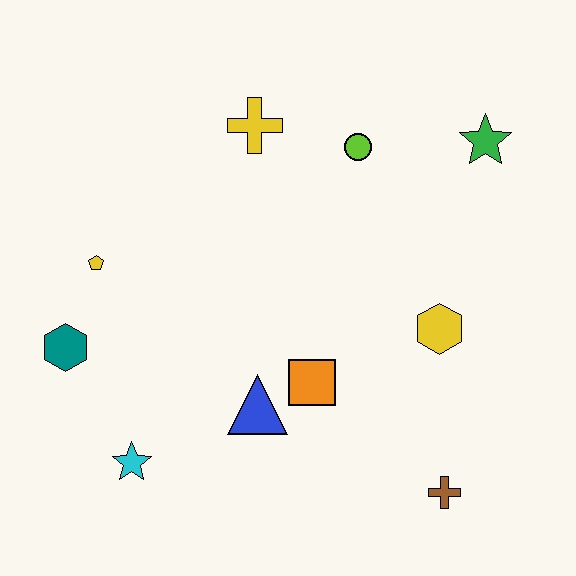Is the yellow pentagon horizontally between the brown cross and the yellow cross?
No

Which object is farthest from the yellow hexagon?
The teal hexagon is farthest from the yellow hexagon.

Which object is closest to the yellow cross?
The lime circle is closest to the yellow cross.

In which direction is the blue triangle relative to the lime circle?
The blue triangle is below the lime circle.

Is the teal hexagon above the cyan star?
Yes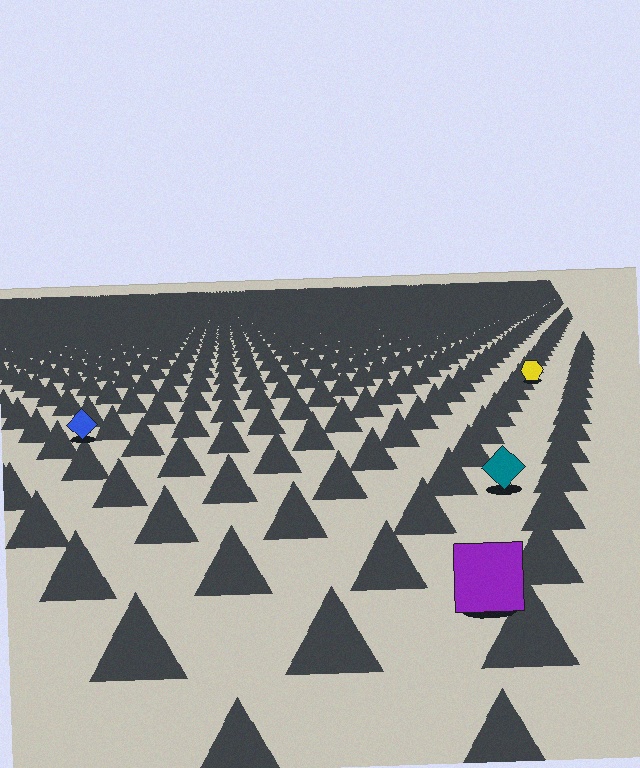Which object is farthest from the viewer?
The yellow hexagon is farthest from the viewer. It appears smaller and the ground texture around it is denser.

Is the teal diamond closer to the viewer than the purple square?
No. The purple square is closer — you can tell from the texture gradient: the ground texture is coarser near it.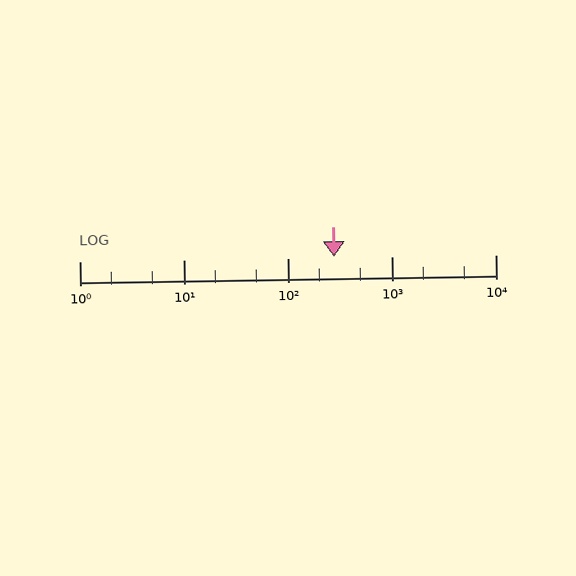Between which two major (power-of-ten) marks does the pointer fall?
The pointer is between 100 and 1000.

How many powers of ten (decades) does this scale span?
The scale spans 4 decades, from 1 to 10000.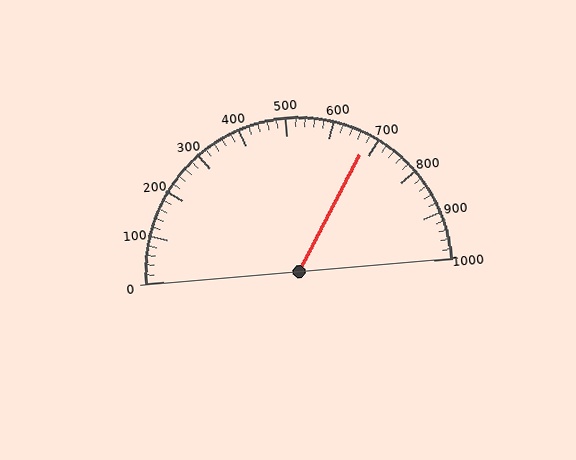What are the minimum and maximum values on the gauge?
The gauge ranges from 0 to 1000.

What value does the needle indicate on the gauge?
The needle indicates approximately 680.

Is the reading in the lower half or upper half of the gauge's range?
The reading is in the upper half of the range (0 to 1000).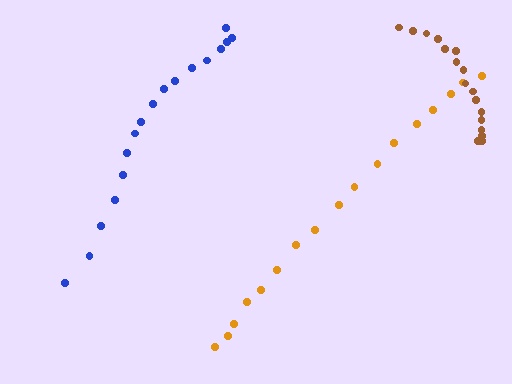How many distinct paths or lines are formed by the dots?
There are 3 distinct paths.